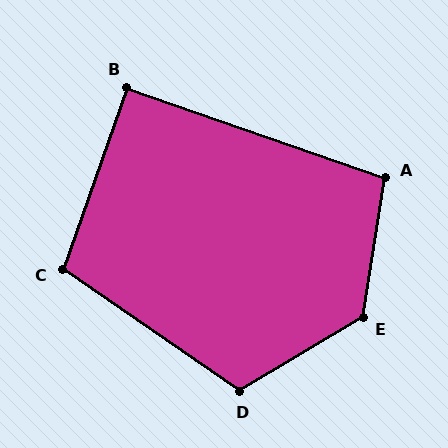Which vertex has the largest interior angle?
E, at approximately 130 degrees.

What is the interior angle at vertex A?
Approximately 100 degrees (obtuse).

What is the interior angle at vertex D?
Approximately 115 degrees (obtuse).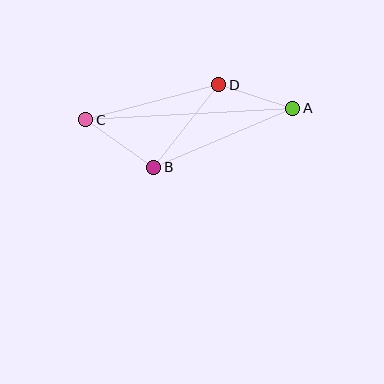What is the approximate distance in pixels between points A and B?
The distance between A and B is approximately 151 pixels.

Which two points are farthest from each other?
Points A and C are farthest from each other.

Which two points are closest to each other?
Points A and D are closest to each other.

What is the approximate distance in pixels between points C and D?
The distance between C and D is approximately 138 pixels.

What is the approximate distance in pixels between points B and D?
The distance between B and D is approximately 105 pixels.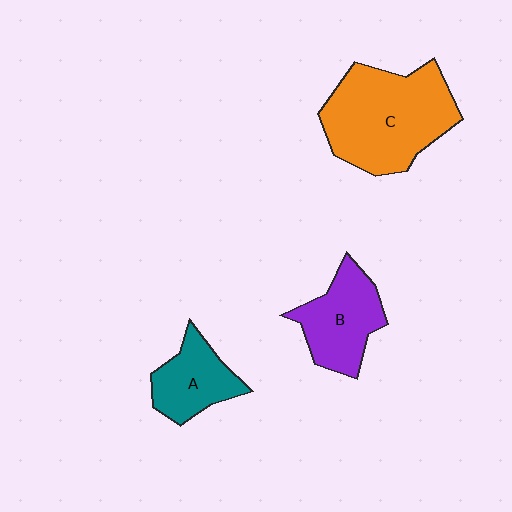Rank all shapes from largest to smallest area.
From largest to smallest: C (orange), B (purple), A (teal).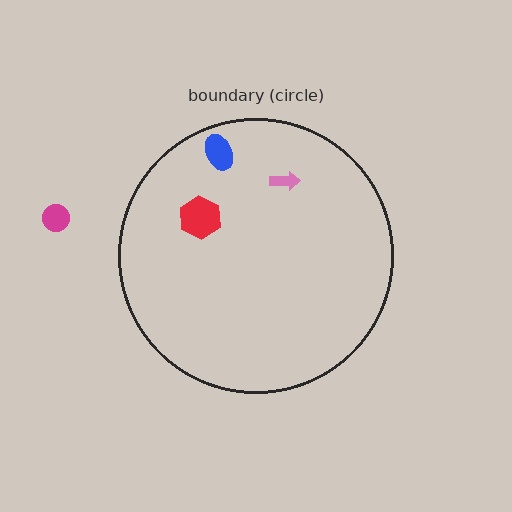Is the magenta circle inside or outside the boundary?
Outside.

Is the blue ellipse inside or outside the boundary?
Inside.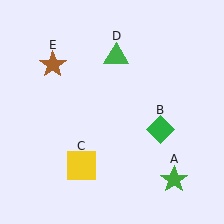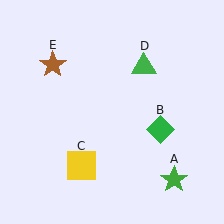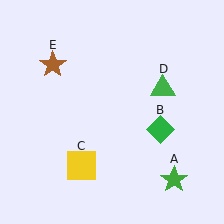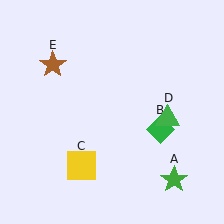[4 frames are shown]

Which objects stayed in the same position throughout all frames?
Green star (object A) and green diamond (object B) and yellow square (object C) and brown star (object E) remained stationary.